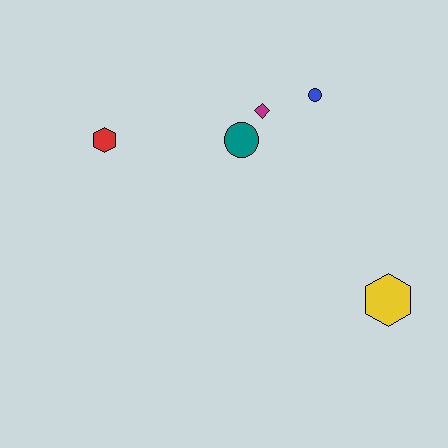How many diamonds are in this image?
There is 1 diamond.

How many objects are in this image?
There are 5 objects.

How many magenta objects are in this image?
There is 1 magenta object.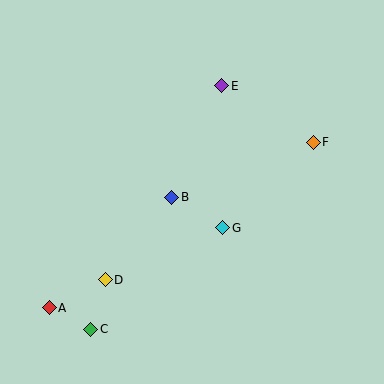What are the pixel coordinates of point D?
Point D is at (105, 280).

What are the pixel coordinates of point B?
Point B is at (172, 197).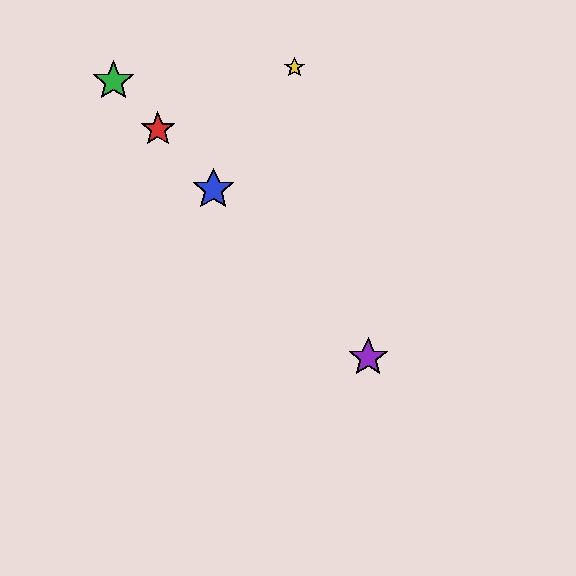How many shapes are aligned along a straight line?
4 shapes (the red star, the blue star, the green star, the purple star) are aligned along a straight line.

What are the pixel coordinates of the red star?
The red star is at (158, 129).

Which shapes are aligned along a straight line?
The red star, the blue star, the green star, the purple star are aligned along a straight line.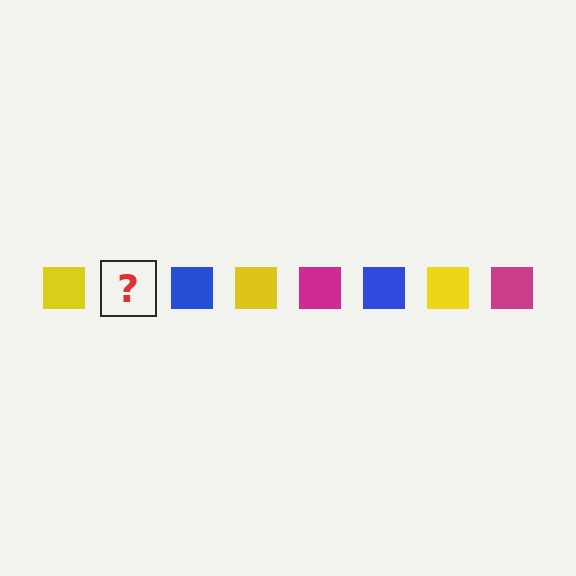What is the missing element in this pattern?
The missing element is a magenta square.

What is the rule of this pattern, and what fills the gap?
The rule is that the pattern cycles through yellow, magenta, blue squares. The gap should be filled with a magenta square.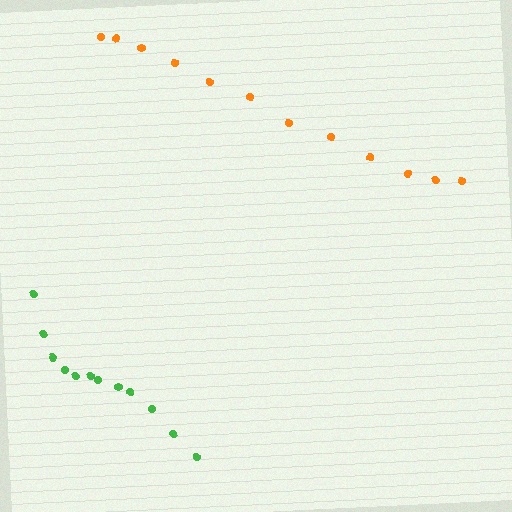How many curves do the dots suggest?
There are 2 distinct paths.